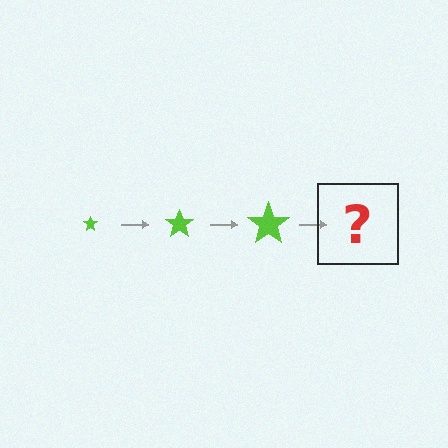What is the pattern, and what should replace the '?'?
The pattern is that the star gets progressively larger each step. The '?' should be a lime star, larger than the previous one.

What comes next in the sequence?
The next element should be a lime star, larger than the previous one.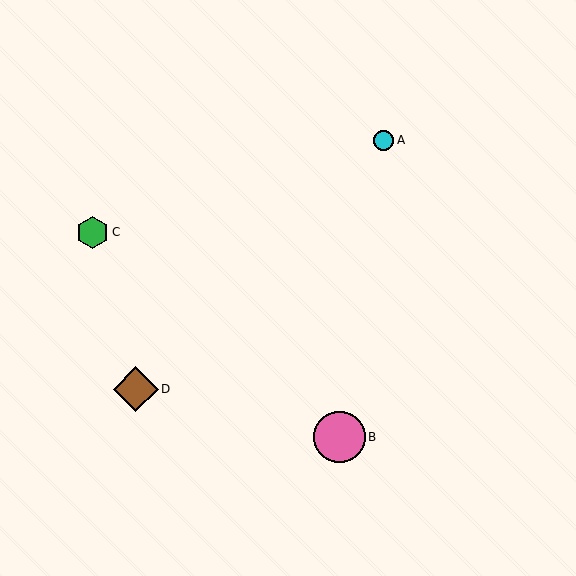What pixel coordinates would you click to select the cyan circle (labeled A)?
Click at (383, 140) to select the cyan circle A.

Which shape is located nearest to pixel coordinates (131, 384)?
The brown diamond (labeled D) at (136, 389) is nearest to that location.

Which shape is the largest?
The pink circle (labeled B) is the largest.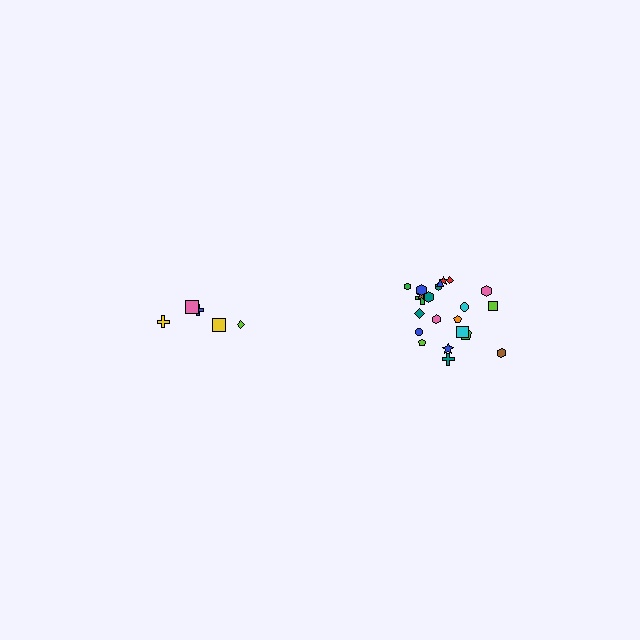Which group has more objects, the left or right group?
The right group.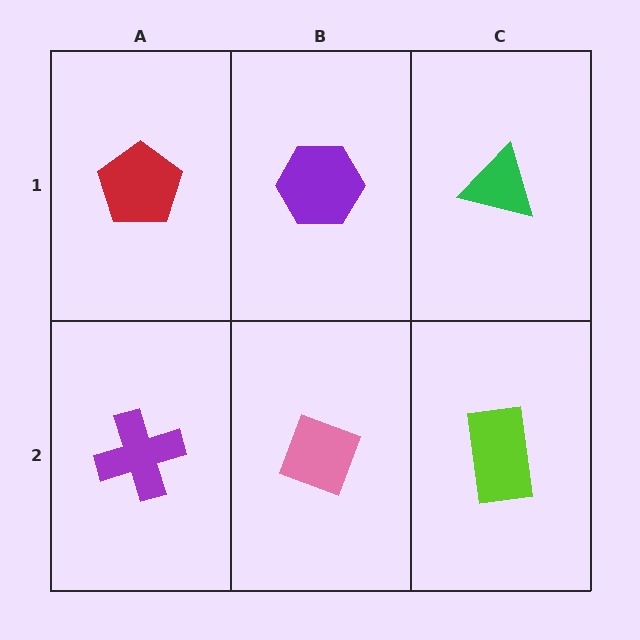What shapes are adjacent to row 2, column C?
A green triangle (row 1, column C), a pink diamond (row 2, column B).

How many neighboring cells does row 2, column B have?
3.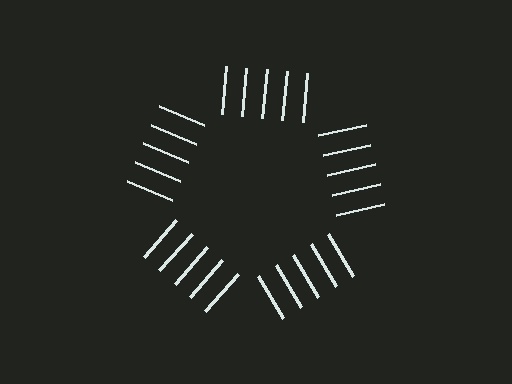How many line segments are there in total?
25 — 5 along each of the 5 edges.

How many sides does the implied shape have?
5 sides — the line-ends trace a pentagon.